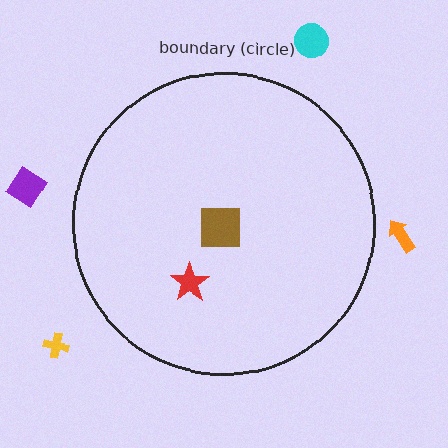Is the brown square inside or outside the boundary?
Inside.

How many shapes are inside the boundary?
2 inside, 4 outside.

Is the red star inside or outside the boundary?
Inside.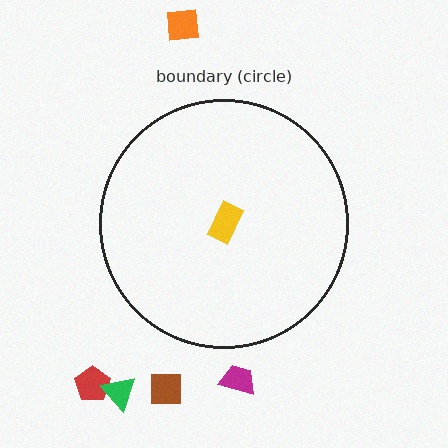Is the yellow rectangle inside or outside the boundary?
Inside.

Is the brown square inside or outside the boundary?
Outside.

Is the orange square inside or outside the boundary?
Outside.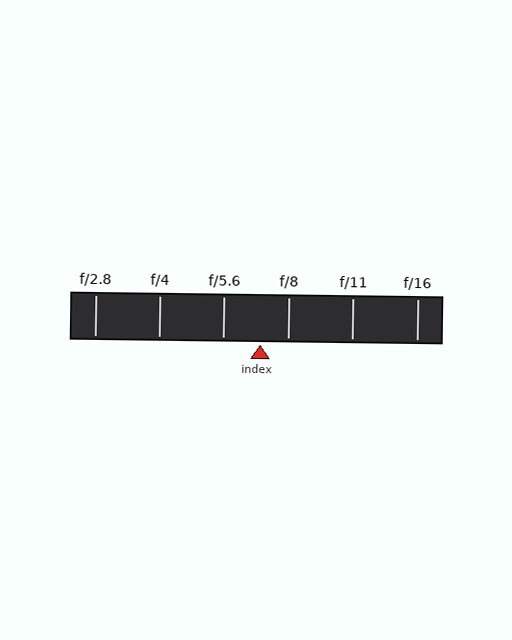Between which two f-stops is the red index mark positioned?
The index mark is between f/5.6 and f/8.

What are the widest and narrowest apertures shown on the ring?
The widest aperture shown is f/2.8 and the narrowest is f/16.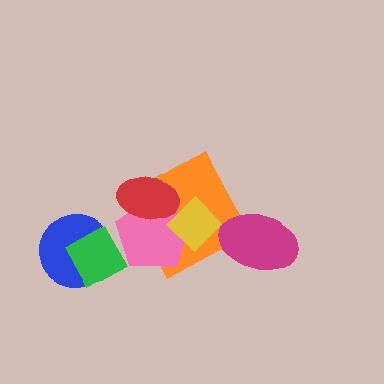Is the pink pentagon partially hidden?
Yes, it is partially covered by another shape.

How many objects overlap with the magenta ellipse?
1 object overlaps with the magenta ellipse.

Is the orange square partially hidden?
Yes, it is partially covered by another shape.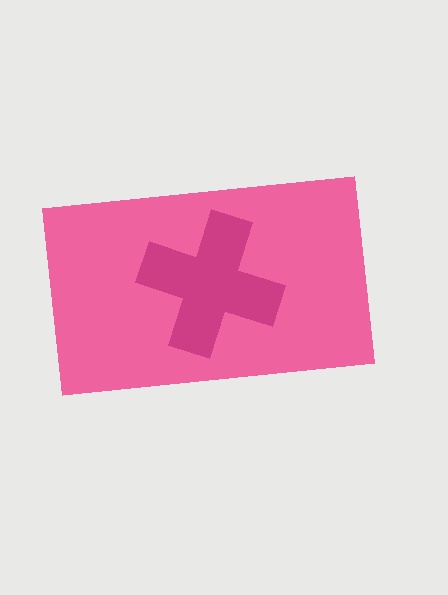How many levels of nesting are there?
2.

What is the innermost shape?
The magenta cross.